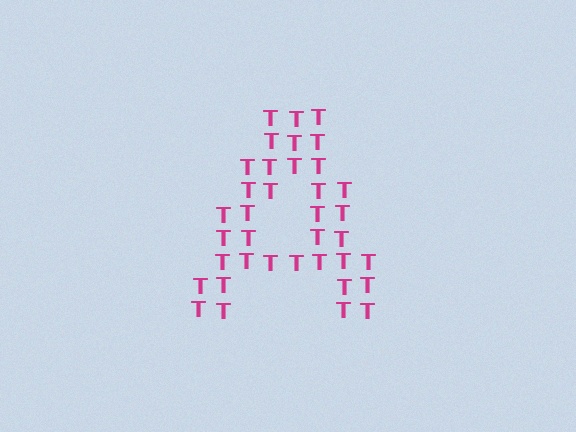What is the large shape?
The large shape is the letter A.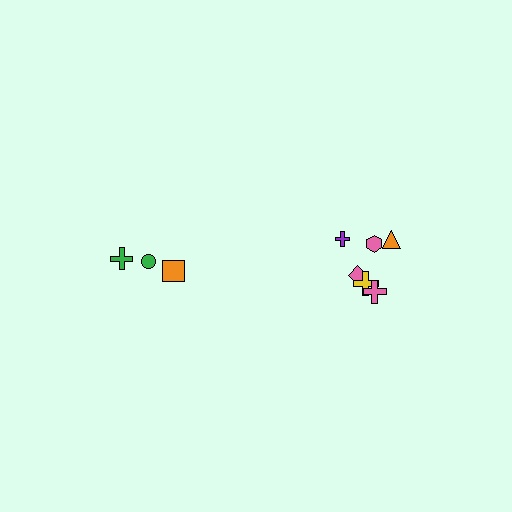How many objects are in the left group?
There are 3 objects.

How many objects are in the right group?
There are 6 objects.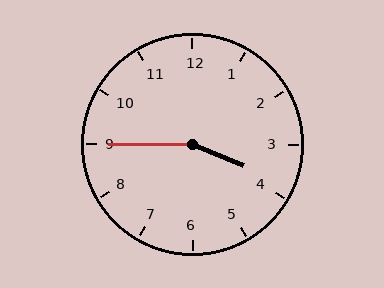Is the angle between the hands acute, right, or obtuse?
It is obtuse.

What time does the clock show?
3:45.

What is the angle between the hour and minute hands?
Approximately 158 degrees.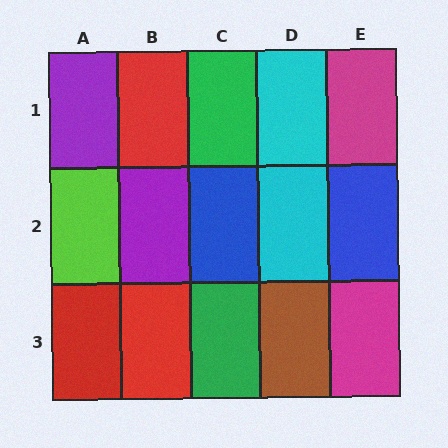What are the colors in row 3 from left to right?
Red, red, green, brown, magenta.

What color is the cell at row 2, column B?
Purple.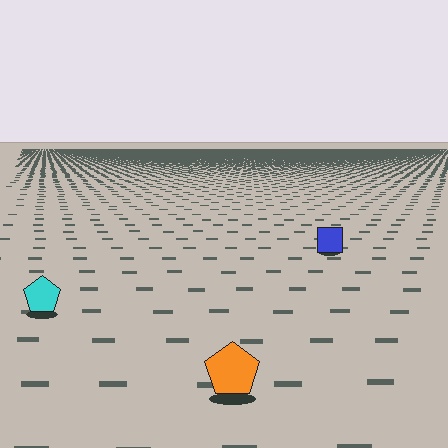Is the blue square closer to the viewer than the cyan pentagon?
No. The cyan pentagon is closer — you can tell from the texture gradient: the ground texture is coarser near it.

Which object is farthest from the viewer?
The blue square is farthest from the viewer. It appears smaller and the ground texture around it is denser.